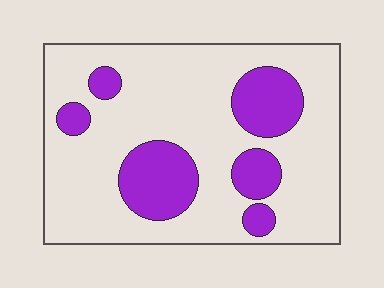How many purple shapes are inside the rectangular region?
6.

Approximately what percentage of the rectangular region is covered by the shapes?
Approximately 25%.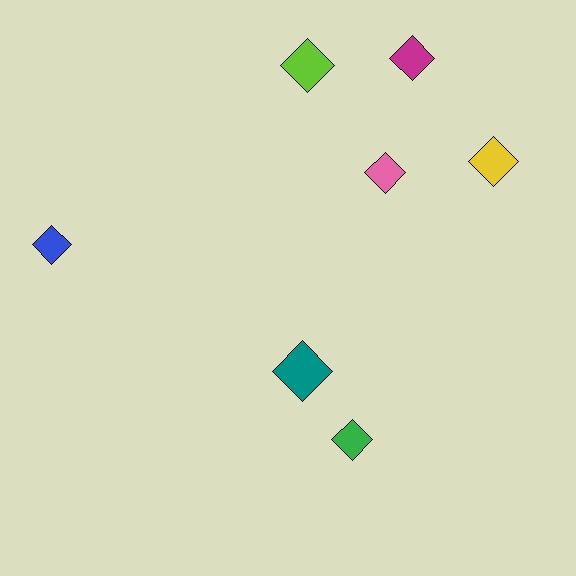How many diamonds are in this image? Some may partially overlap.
There are 7 diamonds.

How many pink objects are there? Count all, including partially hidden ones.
There is 1 pink object.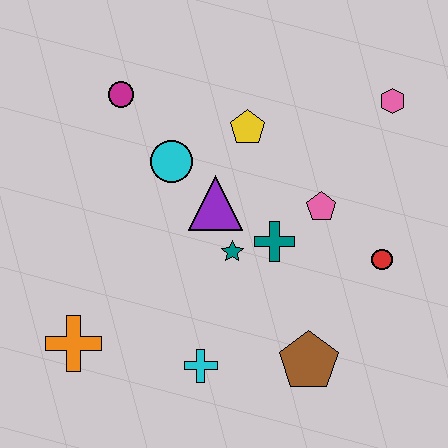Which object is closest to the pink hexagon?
The pink pentagon is closest to the pink hexagon.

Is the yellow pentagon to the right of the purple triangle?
Yes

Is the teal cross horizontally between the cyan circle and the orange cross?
No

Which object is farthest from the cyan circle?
The brown pentagon is farthest from the cyan circle.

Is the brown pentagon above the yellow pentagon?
No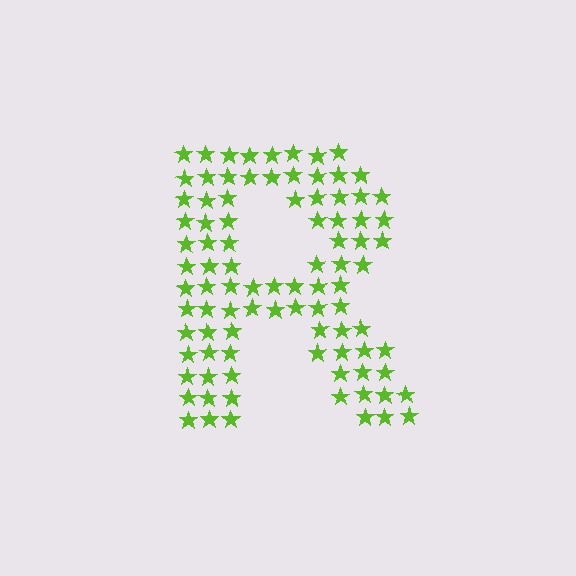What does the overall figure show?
The overall figure shows the letter R.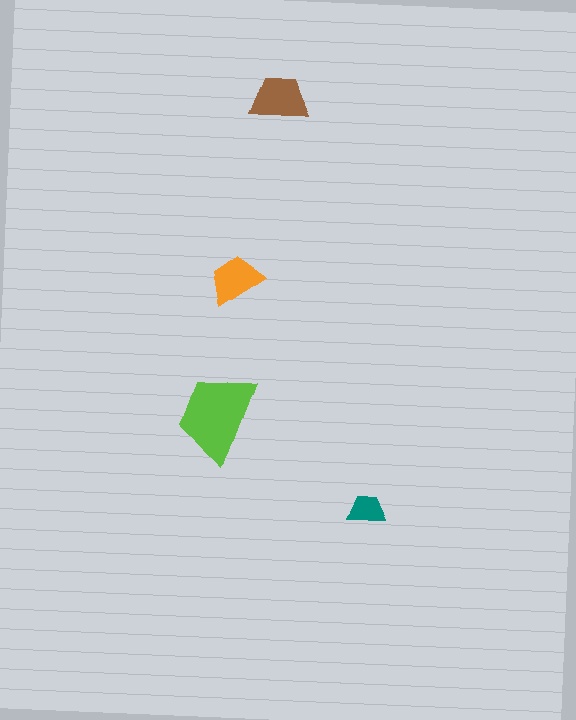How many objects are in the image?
There are 4 objects in the image.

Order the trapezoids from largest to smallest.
the lime one, the brown one, the orange one, the teal one.